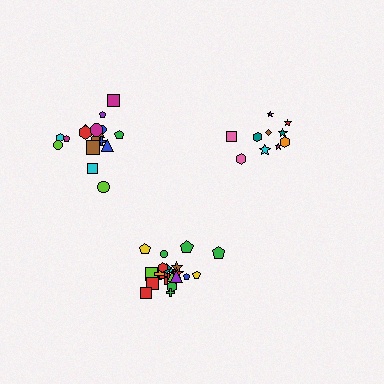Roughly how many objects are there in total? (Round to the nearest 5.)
Roughly 50 objects in total.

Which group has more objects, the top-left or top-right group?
The top-left group.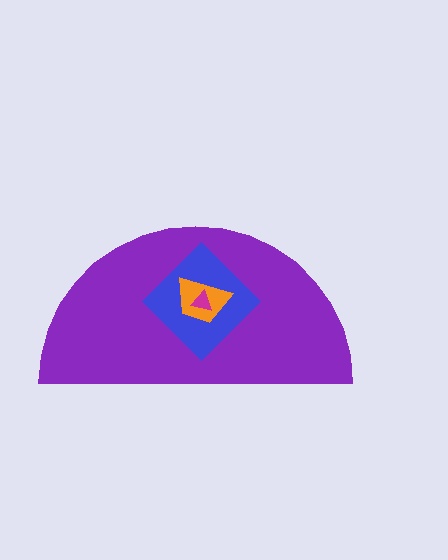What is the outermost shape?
The purple semicircle.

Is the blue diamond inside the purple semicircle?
Yes.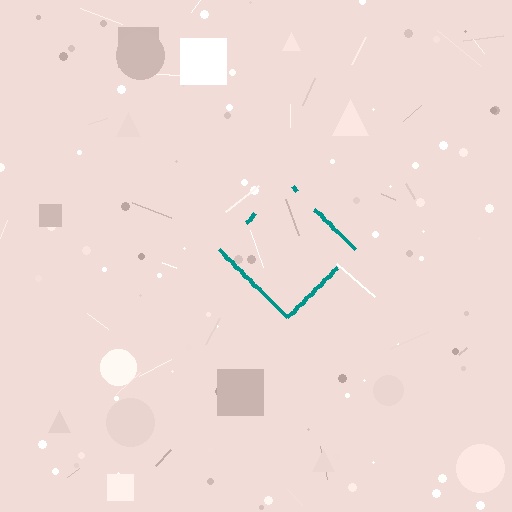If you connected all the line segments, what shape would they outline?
They would outline a diamond.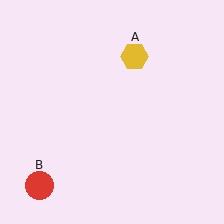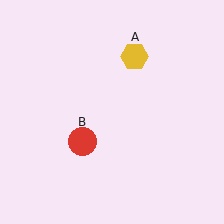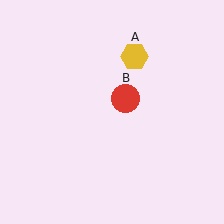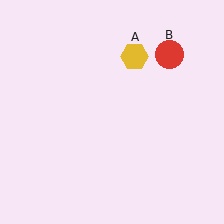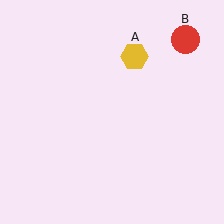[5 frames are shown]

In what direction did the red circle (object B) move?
The red circle (object B) moved up and to the right.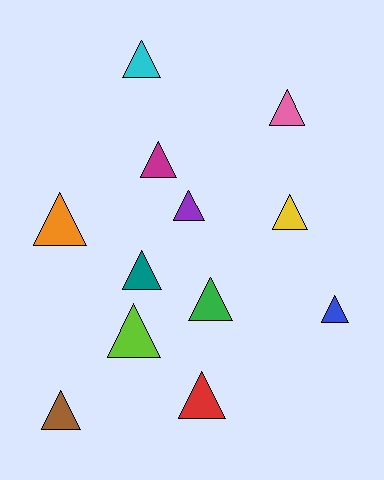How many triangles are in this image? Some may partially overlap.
There are 12 triangles.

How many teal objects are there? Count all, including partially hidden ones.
There is 1 teal object.